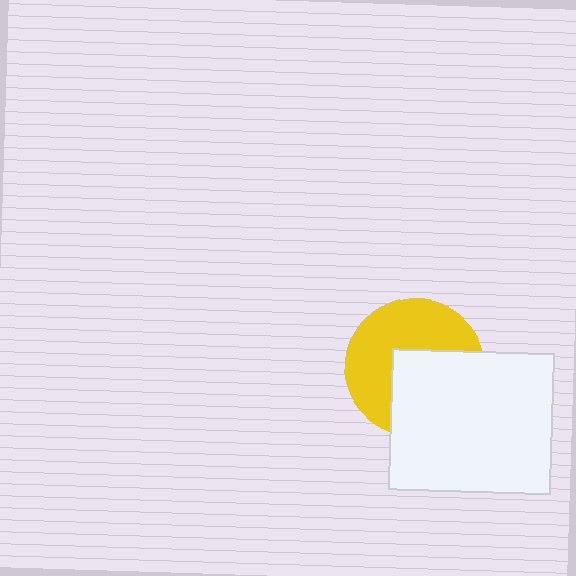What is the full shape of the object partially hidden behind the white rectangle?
The partially hidden object is a yellow circle.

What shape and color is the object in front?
The object in front is a white rectangle.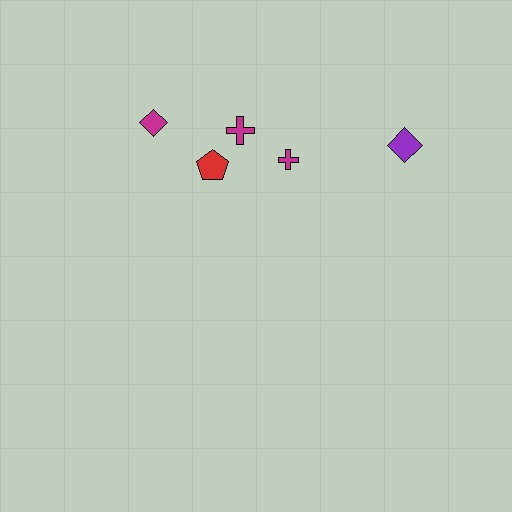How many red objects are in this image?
There is 1 red object.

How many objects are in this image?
There are 5 objects.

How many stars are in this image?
There are no stars.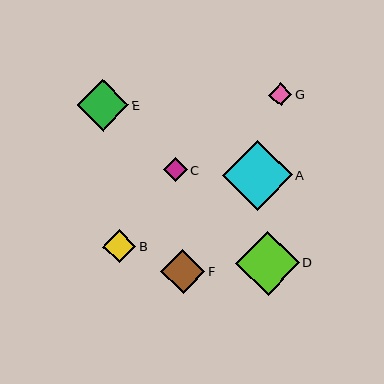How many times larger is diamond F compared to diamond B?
Diamond F is approximately 1.3 times the size of diamond B.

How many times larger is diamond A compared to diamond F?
Diamond A is approximately 1.6 times the size of diamond F.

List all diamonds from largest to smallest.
From largest to smallest: A, D, E, F, B, C, G.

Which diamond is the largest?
Diamond A is the largest with a size of approximately 70 pixels.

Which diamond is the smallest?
Diamond G is the smallest with a size of approximately 23 pixels.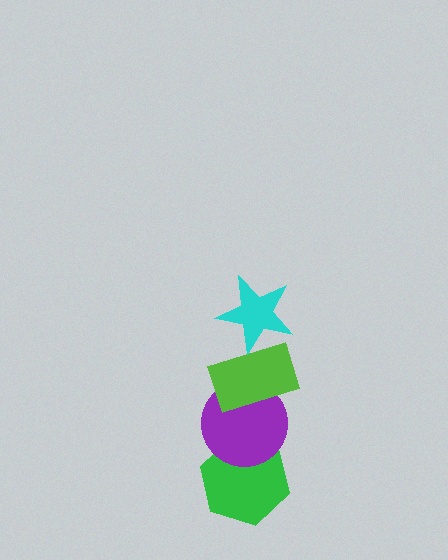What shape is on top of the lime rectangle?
The cyan star is on top of the lime rectangle.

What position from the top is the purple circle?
The purple circle is 3rd from the top.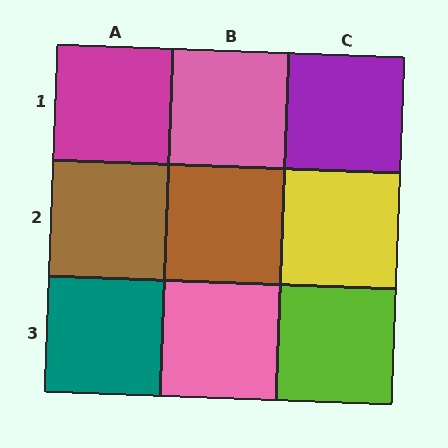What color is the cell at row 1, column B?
Pink.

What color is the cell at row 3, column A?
Teal.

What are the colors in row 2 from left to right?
Brown, brown, yellow.